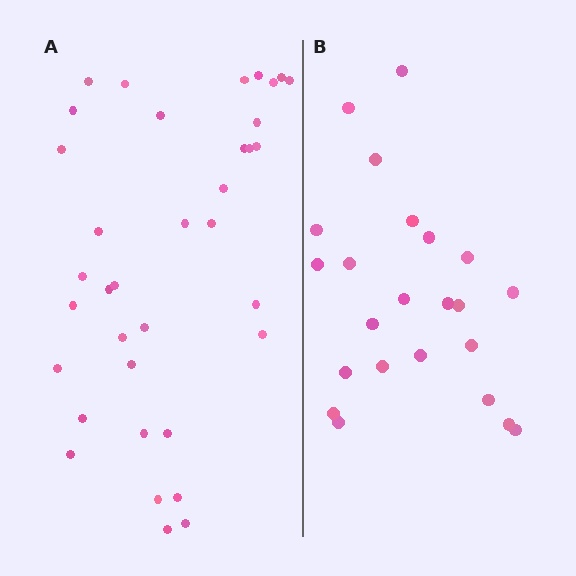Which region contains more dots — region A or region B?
Region A (the left region) has more dots.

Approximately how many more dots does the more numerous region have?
Region A has approximately 15 more dots than region B.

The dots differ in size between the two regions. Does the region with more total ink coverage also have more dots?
No. Region B has more total ink coverage because its dots are larger, but region A actually contains more individual dots. Total area can be misleading — the number of items is what matters here.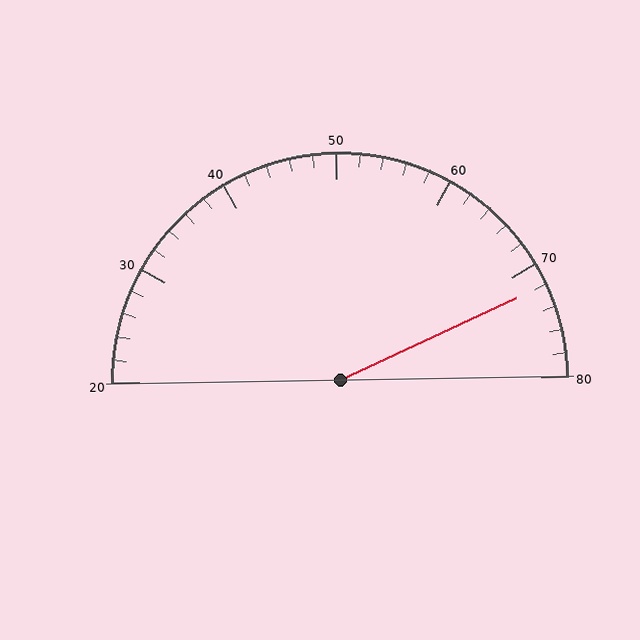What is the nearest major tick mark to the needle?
The nearest major tick mark is 70.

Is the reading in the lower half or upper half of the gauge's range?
The reading is in the upper half of the range (20 to 80).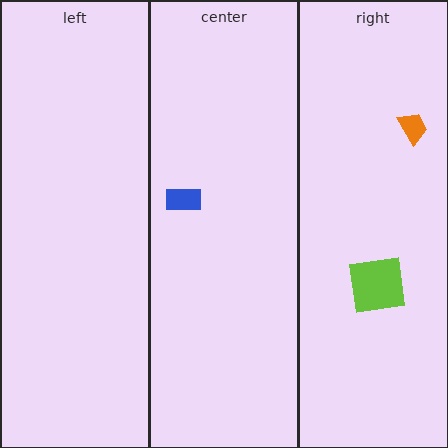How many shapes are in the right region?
2.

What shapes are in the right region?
The lime square, the orange trapezoid.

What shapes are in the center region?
The blue rectangle.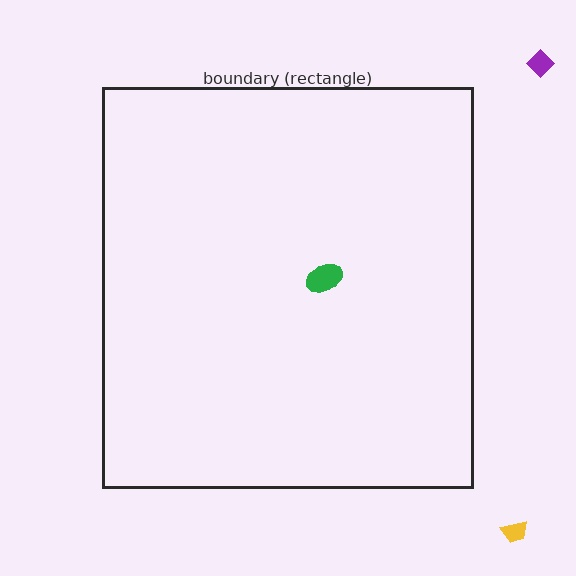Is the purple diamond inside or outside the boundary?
Outside.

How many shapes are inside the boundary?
1 inside, 2 outside.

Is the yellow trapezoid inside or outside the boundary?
Outside.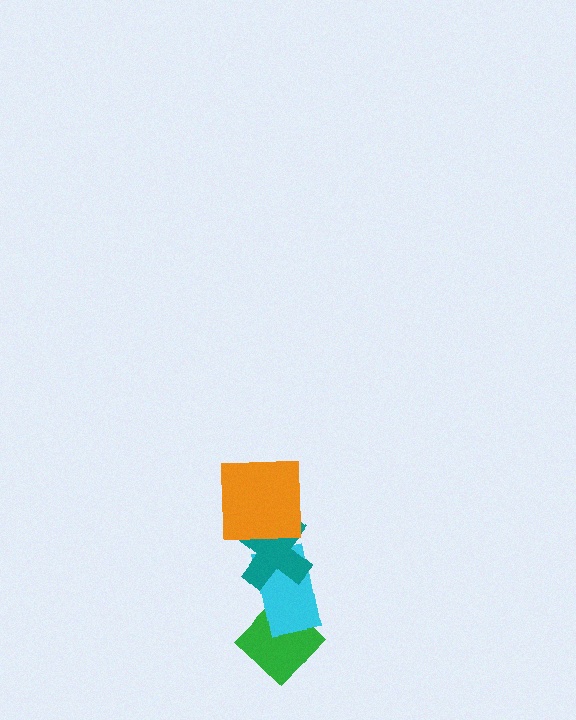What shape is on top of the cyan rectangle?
The teal cross is on top of the cyan rectangle.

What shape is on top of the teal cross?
The orange square is on top of the teal cross.